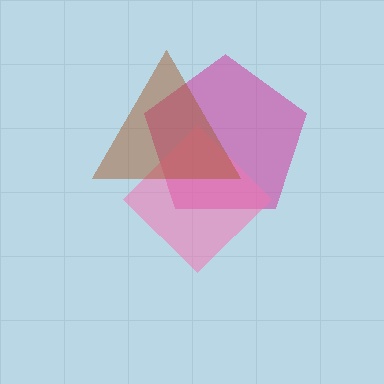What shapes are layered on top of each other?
The layered shapes are: a magenta pentagon, a pink diamond, a brown triangle.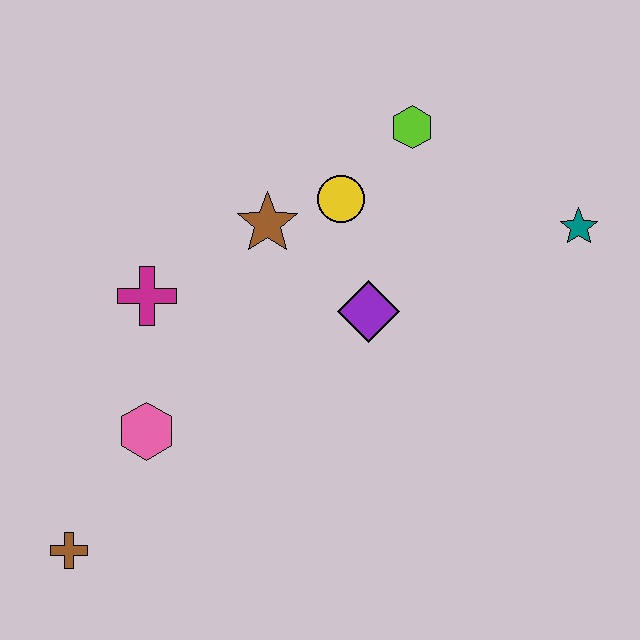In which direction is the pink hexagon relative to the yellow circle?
The pink hexagon is below the yellow circle.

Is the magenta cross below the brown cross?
No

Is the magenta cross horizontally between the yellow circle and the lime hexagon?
No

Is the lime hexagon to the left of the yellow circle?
No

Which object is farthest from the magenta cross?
The teal star is farthest from the magenta cross.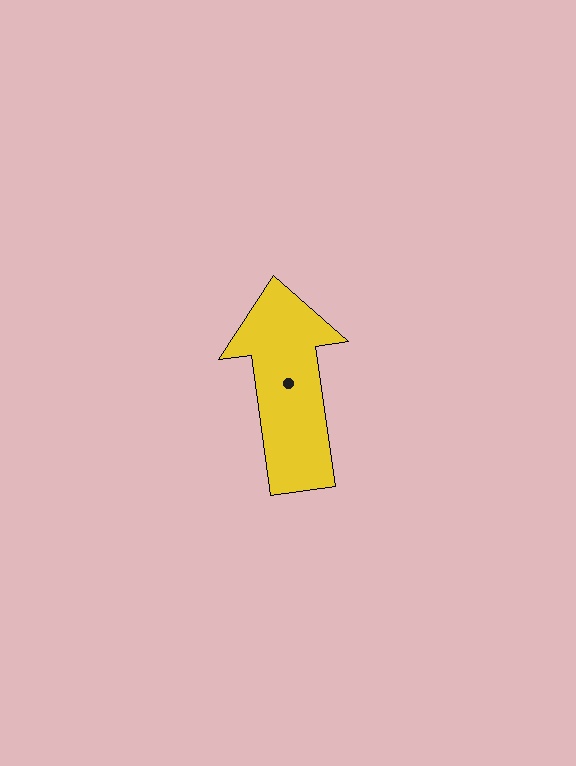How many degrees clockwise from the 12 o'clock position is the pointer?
Approximately 352 degrees.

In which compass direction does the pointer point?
North.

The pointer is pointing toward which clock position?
Roughly 12 o'clock.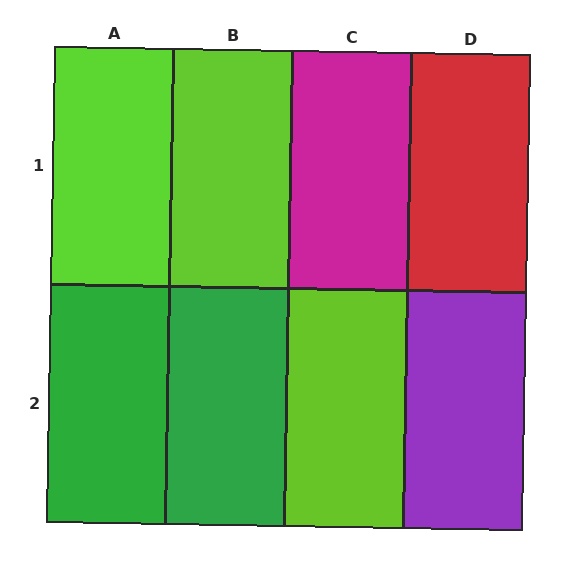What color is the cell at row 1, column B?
Lime.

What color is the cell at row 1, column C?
Magenta.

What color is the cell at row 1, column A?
Lime.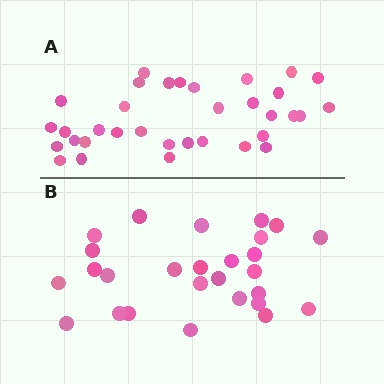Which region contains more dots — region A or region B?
Region A (the top region) has more dots.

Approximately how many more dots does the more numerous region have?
Region A has roughly 8 or so more dots than region B.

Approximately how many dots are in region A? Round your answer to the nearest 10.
About 30 dots. (The exact count is 34, which rounds to 30.)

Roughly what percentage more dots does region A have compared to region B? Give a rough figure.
About 25% more.